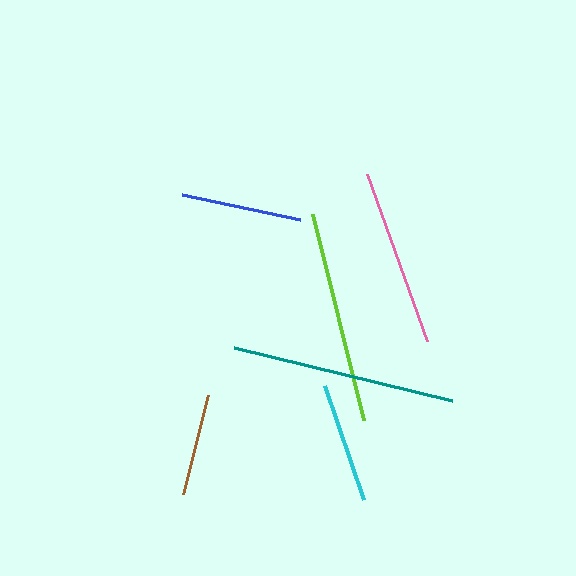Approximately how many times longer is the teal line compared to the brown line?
The teal line is approximately 2.2 times the length of the brown line.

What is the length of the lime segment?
The lime segment is approximately 212 pixels long.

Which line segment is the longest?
The teal line is the longest at approximately 225 pixels.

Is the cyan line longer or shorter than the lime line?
The lime line is longer than the cyan line.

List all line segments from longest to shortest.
From longest to shortest: teal, lime, pink, cyan, blue, brown.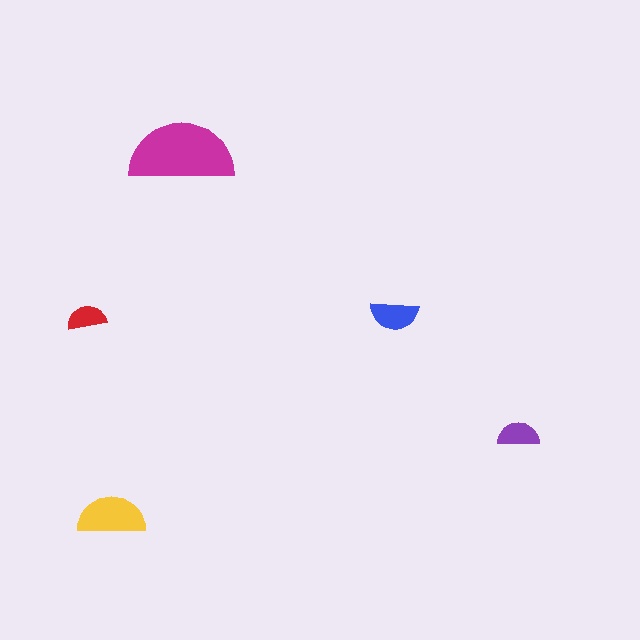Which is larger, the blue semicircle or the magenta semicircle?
The magenta one.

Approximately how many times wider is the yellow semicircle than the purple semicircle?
About 1.5 times wider.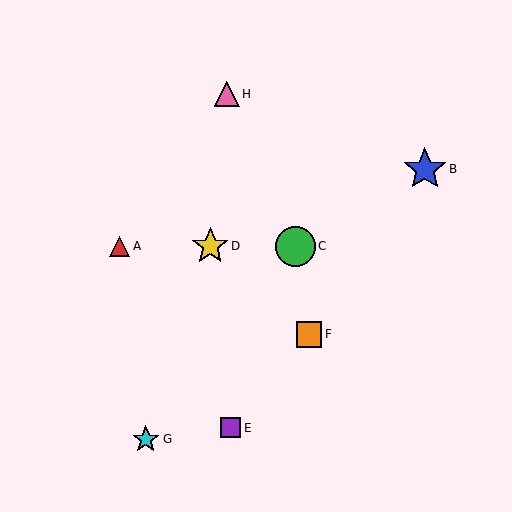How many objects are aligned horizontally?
3 objects (A, C, D) are aligned horizontally.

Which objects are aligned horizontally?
Objects A, C, D are aligned horizontally.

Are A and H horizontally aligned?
No, A is at y≈246 and H is at y≈94.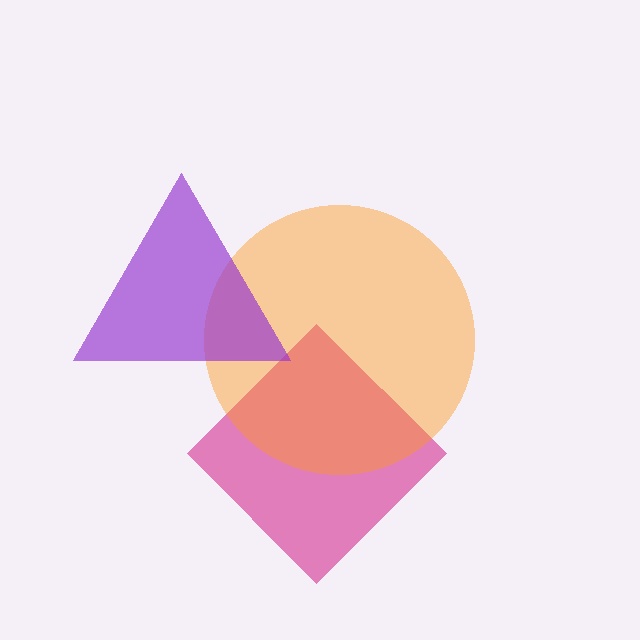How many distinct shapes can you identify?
There are 3 distinct shapes: a magenta diamond, an orange circle, a purple triangle.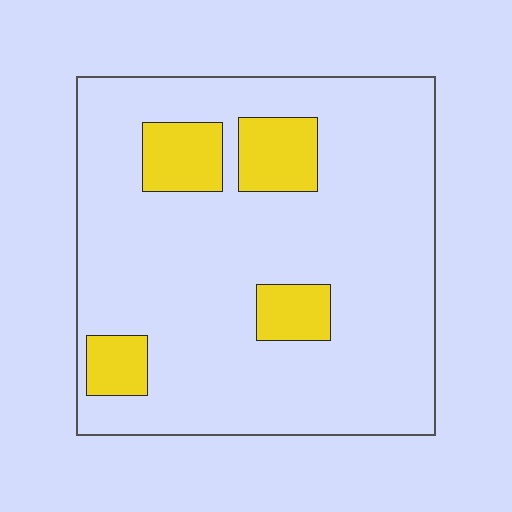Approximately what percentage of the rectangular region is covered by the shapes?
Approximately 15%.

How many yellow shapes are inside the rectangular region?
4.